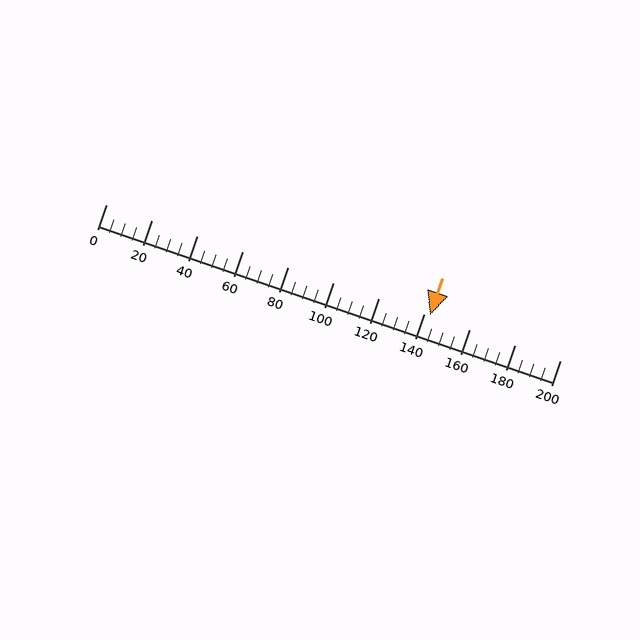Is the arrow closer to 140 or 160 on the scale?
The arrow is closer to 140.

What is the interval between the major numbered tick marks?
The major tick marks are spaced 20 units apart.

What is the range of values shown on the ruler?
The ruler shows values from 0 to 200.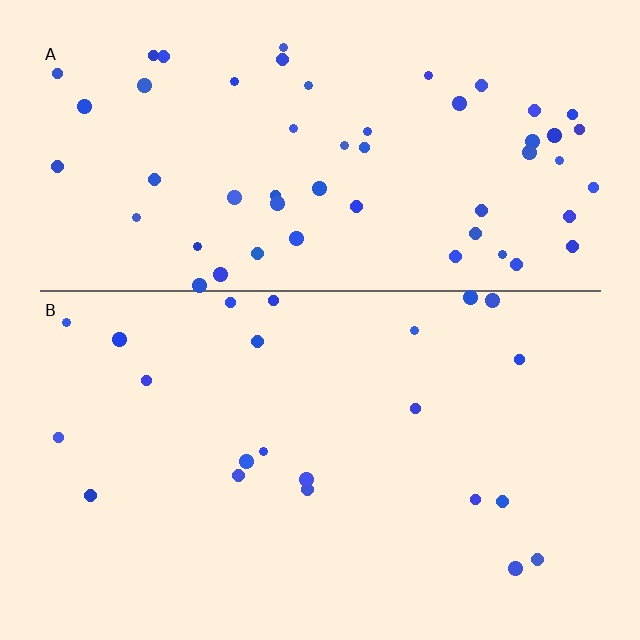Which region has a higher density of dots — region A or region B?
A (the top).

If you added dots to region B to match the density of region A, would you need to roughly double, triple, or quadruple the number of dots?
Approximately double.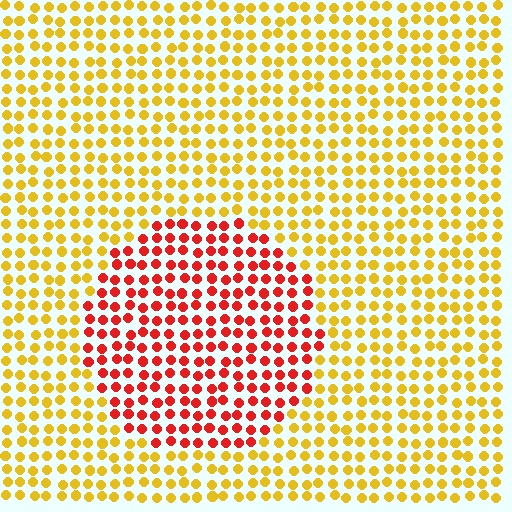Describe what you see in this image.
The image is filled with small yellow elements in a uniform arrangement. A circle-shaped region is visible where the elements are tinted to a slightly different hue, forming a subtle color boundary.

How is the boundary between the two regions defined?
The boundary is defined purely by a slight shift in hue (about 49 degrees). Spacing, size, and orientation are identical on both sides.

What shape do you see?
I see a circle.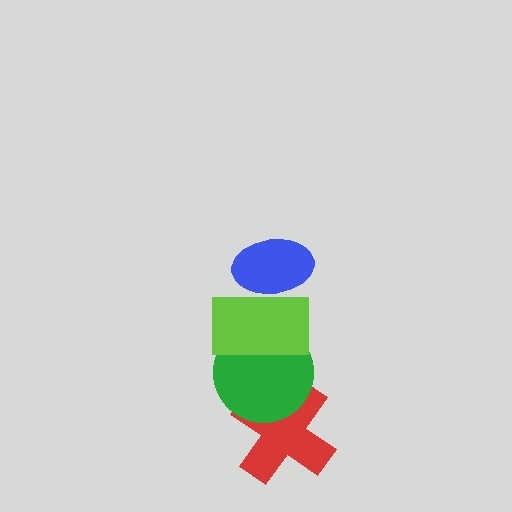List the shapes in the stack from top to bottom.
From top to bottom: the blue ellipse, the lime rectangle, the green circle, the red cross.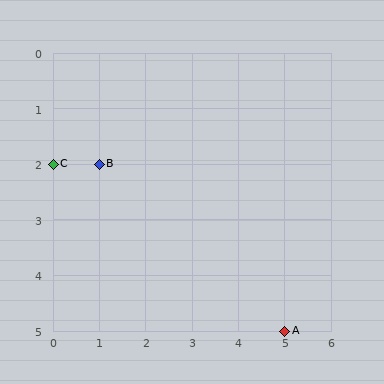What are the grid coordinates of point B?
Point B is at grid coordinates (1, 2).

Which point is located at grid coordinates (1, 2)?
Point B is at (1, 2).